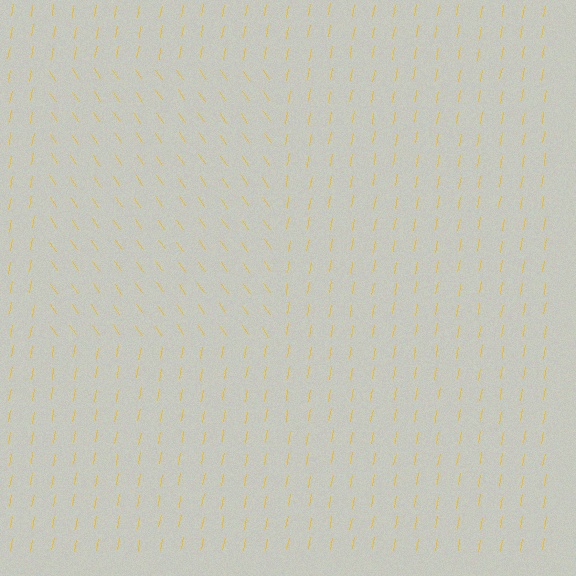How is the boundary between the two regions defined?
The boundary is defined purely by a change in line orientation (approximately 45 degrees difference). All lines are the same color and thickness.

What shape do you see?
I see a rectangle.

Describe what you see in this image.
The image is filled with small yellow line segments. A rectangle region in the image has lines oriented differently from the surrounding lines, creating a visible texture boundary.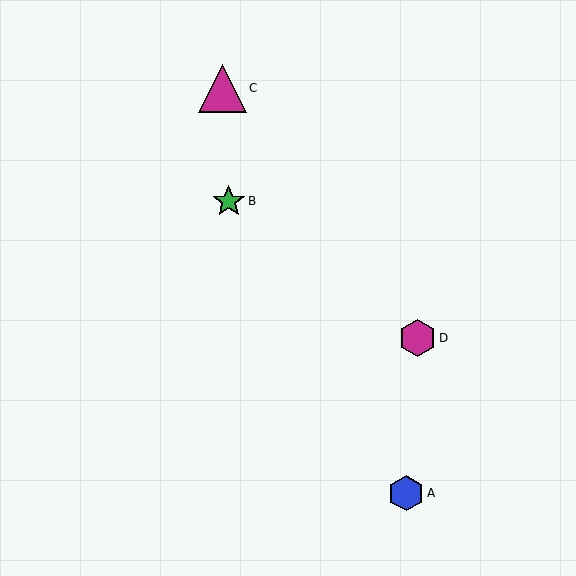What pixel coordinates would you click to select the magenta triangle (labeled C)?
Click at (222, 88) to select the magenta triangle C.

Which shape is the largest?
The magenta triangle (labeled C) is the largest.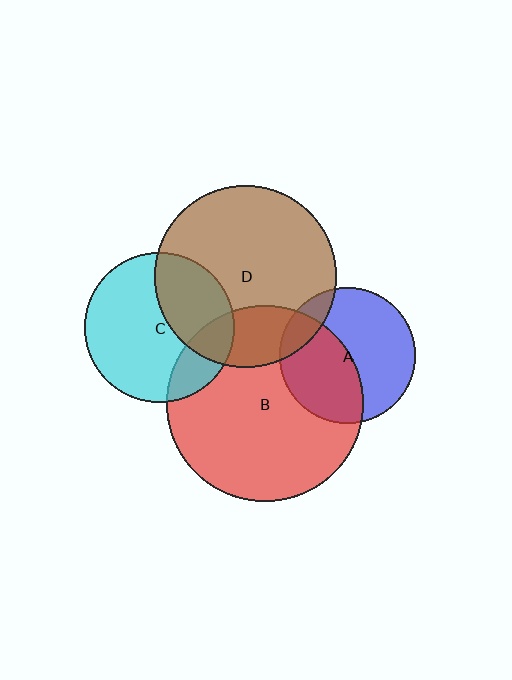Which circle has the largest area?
Circle B (red).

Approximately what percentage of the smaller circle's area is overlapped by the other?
Approximately 20%.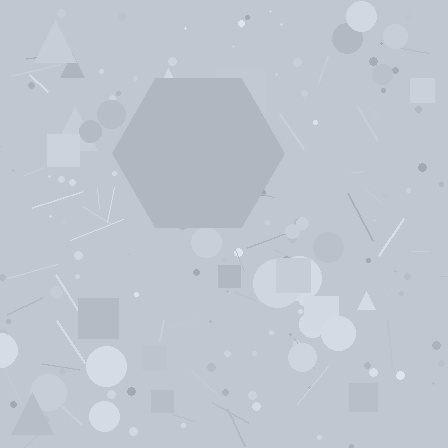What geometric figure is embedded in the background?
A hexagon is embedded in the background.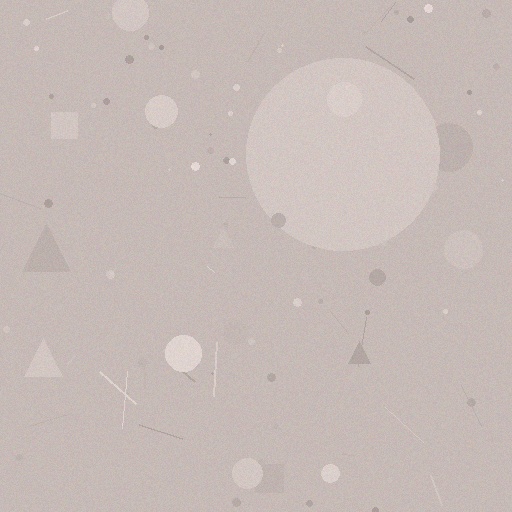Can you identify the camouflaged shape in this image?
The camouflaged shape is a circle.